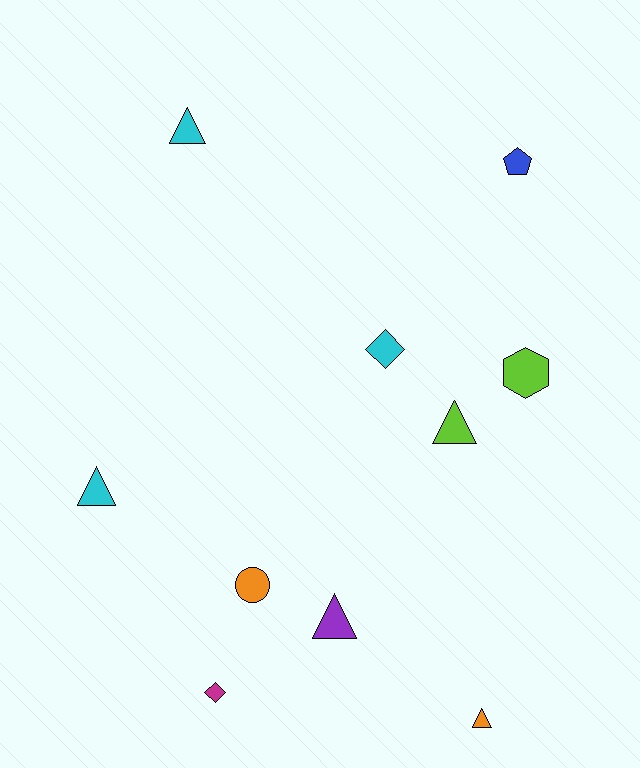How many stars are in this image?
There are no stars.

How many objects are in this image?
There are 10 objects.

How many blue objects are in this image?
There is 1 blue object.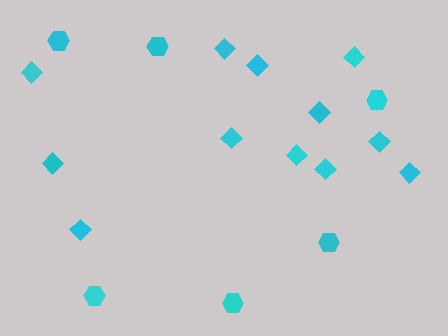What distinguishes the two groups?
There are 2 groups: one group of diamonds (12) and one group of hexagons (6).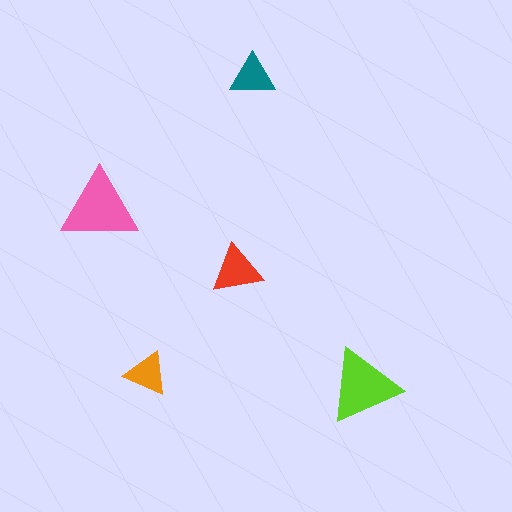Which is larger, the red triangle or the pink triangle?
The pink one.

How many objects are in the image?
There are 5 objects in the image.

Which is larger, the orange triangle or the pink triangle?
The pink one.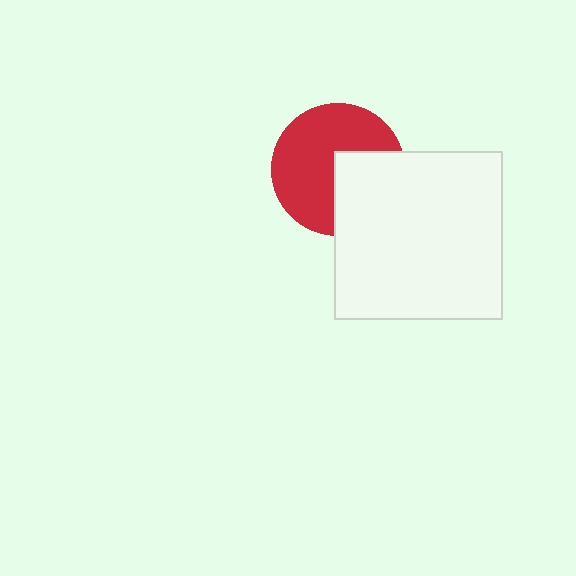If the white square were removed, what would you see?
You would see the complete red circle.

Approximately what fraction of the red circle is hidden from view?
Roughly 36% of the red circle is hidden behind the white square.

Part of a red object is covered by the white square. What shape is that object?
It is a circle.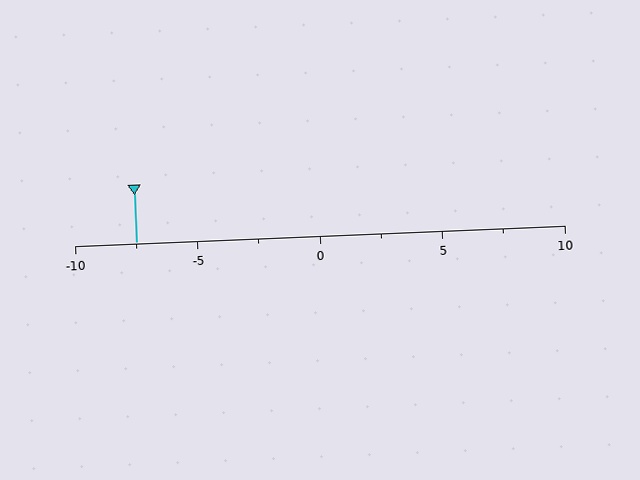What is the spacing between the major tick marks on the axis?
The major ticks are spaced 5 apart.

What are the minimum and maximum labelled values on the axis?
The axis runs from -10 to 10.